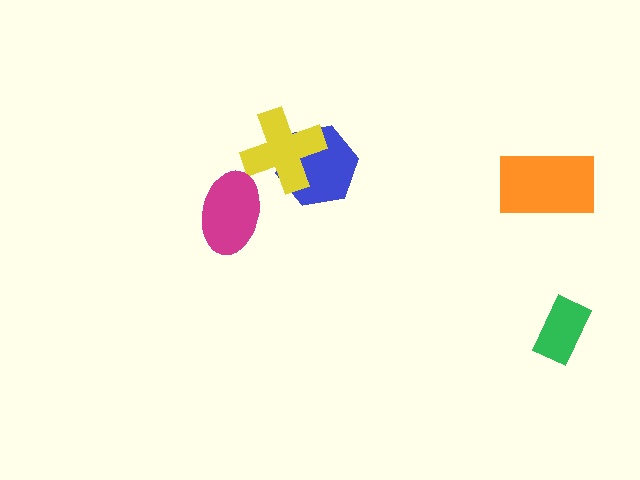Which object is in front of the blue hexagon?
The yellow cross is in front of the blue hexagon.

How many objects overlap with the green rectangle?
0 objects overlap with the green rectangle.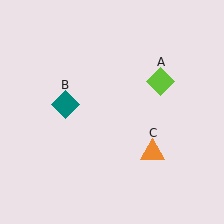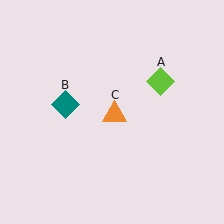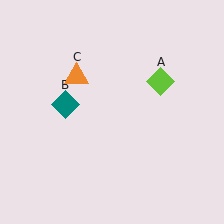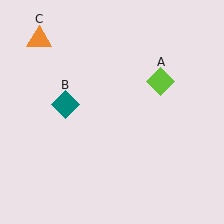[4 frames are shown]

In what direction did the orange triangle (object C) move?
The orange triangle (object C) moved up and to the left.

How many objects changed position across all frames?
1 object changed position: orange triangle (object C).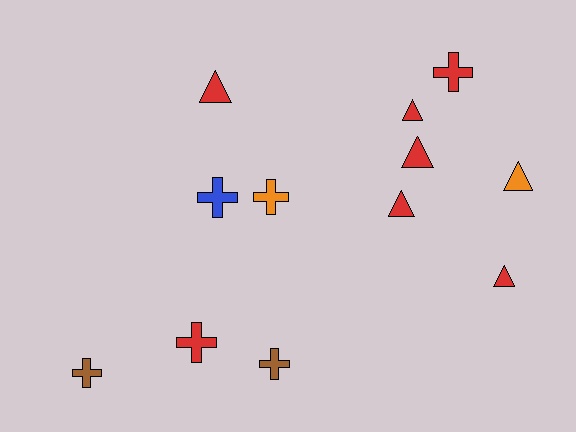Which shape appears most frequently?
Cross, with 6 objects.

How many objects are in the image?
There are 12 objects.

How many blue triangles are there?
There are no blue triangles.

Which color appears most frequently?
Red, with 7 objects.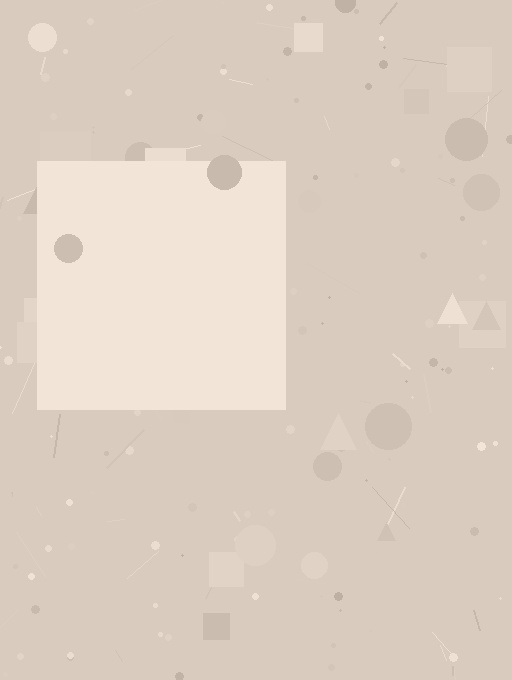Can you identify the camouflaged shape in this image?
The camouflaged shape is a square.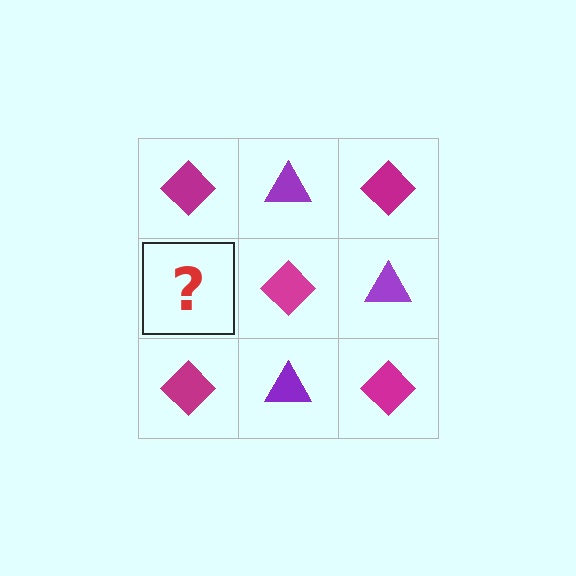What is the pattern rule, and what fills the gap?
The rule is that it alternates magenta diamond and purple triangle in a checkerboard pattern. The gap should be filled with a purple triangle.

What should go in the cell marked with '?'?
The missing cell should contain a purple triangle.